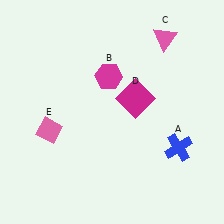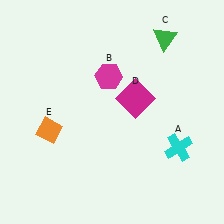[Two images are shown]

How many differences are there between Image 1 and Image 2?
There are 3 differences between the two images.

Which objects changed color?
A changed from blue to cyan. C changed from pink to green. E changed from pink to orange.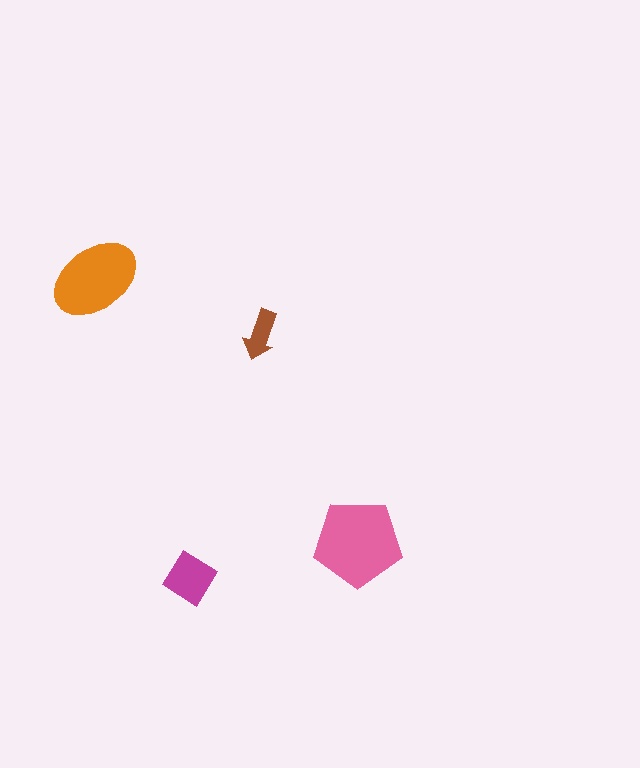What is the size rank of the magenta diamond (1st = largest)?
3rd.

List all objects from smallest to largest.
The brown arrow, the magenta diamond, the orange ellipse, the pink pentagon.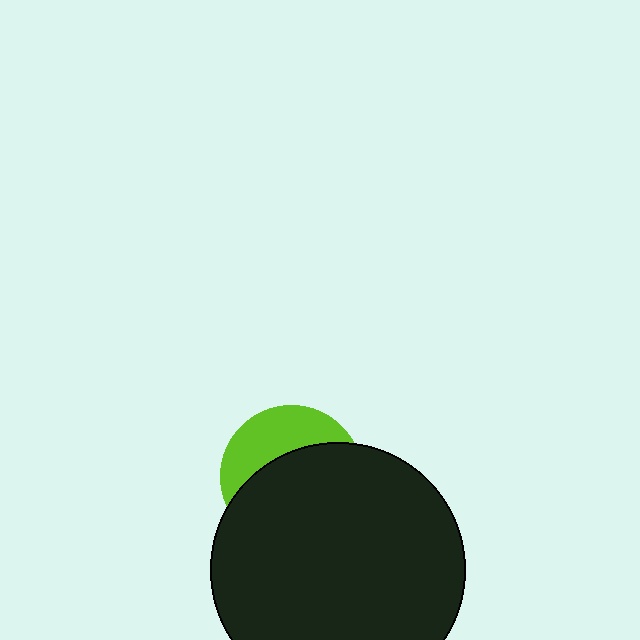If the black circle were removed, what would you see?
You would see the complete lime circle.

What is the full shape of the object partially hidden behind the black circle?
The partially hidden object is a lime circle.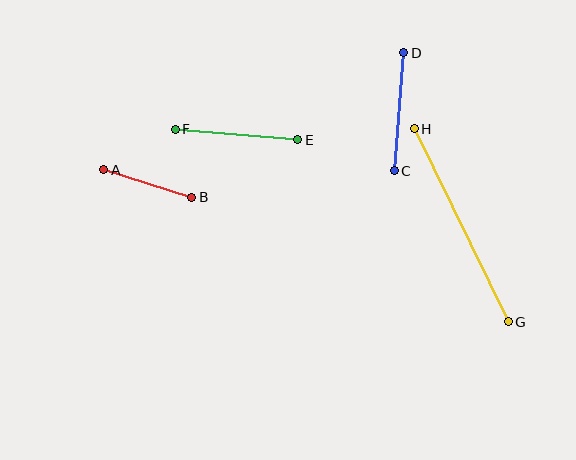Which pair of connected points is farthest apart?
Points G and H are farthest apart.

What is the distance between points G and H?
The distance is approximately 215 pixels.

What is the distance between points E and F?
The distance is approximately 123 pixels.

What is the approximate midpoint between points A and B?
The midpoint is at approximately (148, 183) pixels.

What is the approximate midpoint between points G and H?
The midpoint is at approximately (461, 225) pixels.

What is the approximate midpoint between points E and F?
The midpoint is at approximately (237, 135) pixels.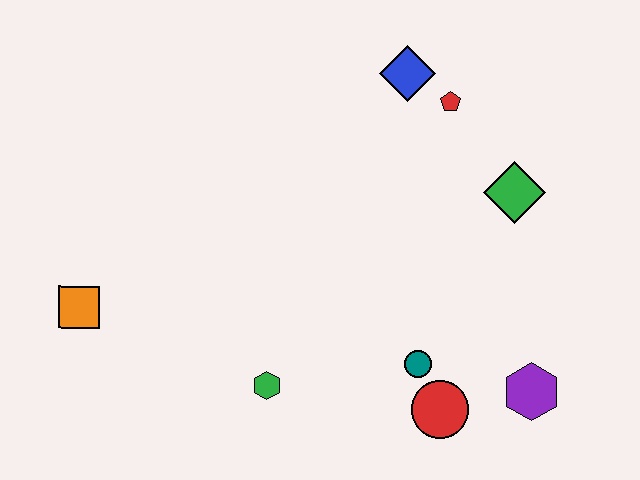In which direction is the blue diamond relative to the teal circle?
The blue diamond is above the teal circle.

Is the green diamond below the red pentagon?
Yes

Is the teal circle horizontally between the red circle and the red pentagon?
No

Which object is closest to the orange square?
The green hexagon is closest to the orange square.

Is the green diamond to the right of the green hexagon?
Yes